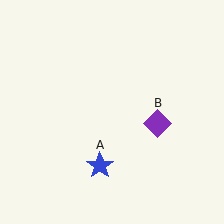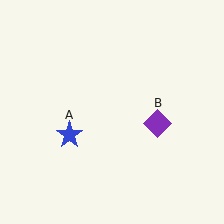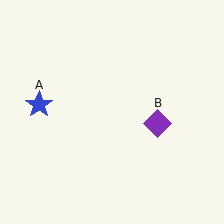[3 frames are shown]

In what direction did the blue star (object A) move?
The blue star (object A) moved up and to the left.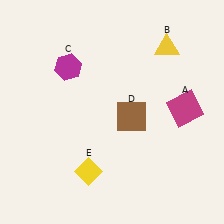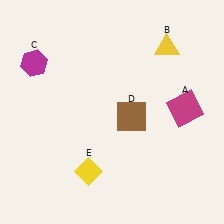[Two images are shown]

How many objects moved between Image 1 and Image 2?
1 object moved between the two images.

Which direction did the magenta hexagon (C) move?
The magenta hexagon (C) moved left.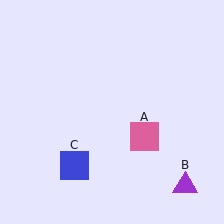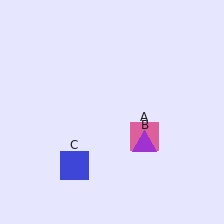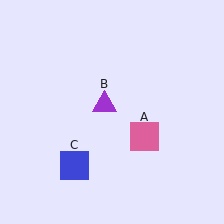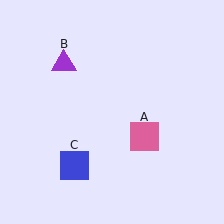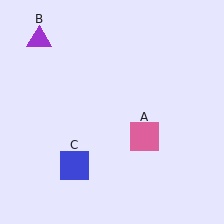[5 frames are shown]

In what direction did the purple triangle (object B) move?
The purple triangle (object B) moved up and to the left.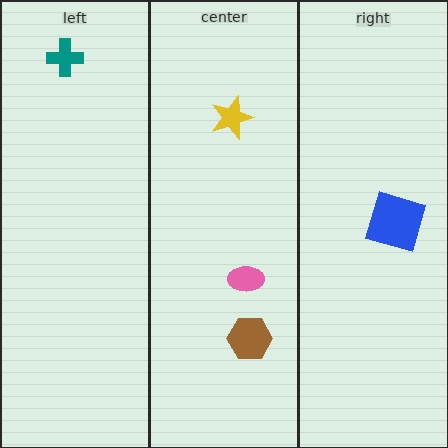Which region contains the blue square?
The right region.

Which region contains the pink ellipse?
The center region.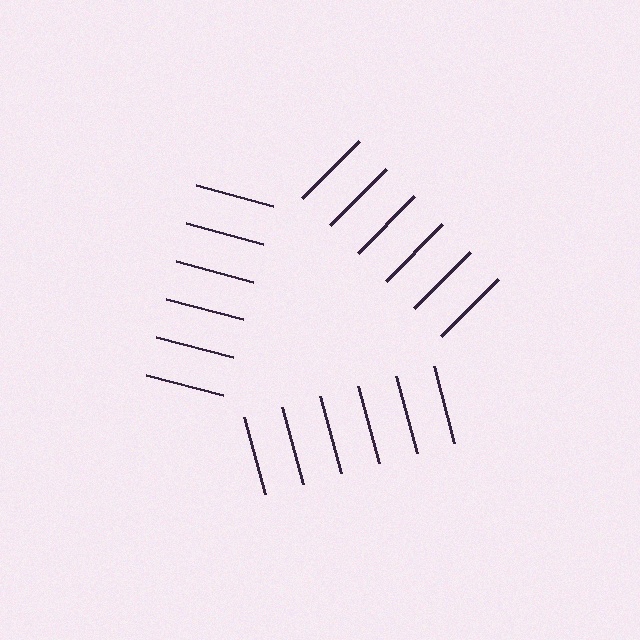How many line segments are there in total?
18 — 6 along each of the 3 edges.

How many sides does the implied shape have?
3 sides — the line-ends trace a triangle.